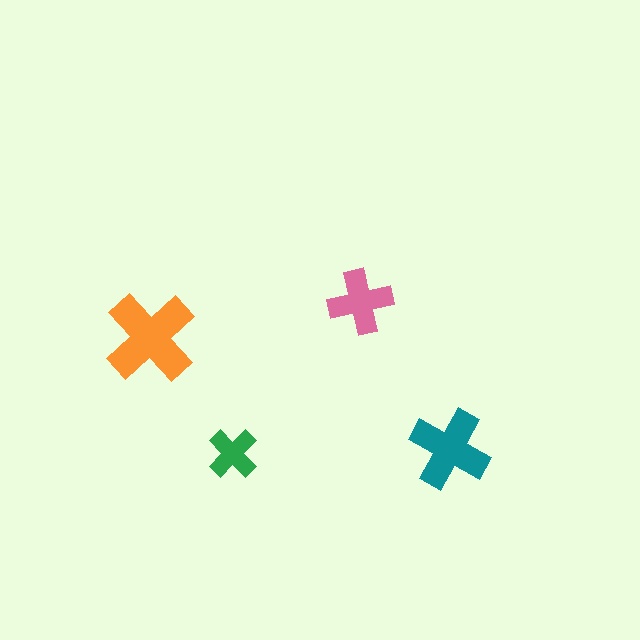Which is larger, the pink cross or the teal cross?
The teal one.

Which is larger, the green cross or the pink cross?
The pink one.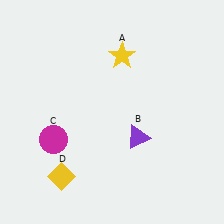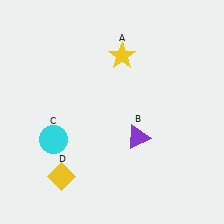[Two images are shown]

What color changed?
The circle (C) changed from magenta in Image 1 to cyan in Image 2.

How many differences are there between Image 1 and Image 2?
There is 1 difference between the two images.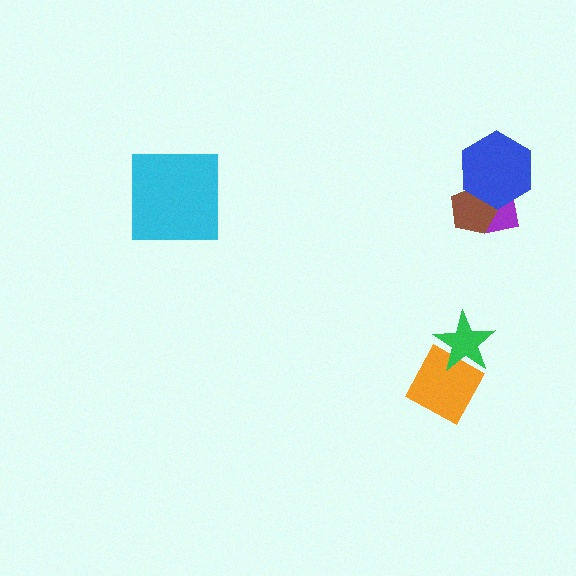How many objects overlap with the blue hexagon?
2 objects overlap with the blue hexagon.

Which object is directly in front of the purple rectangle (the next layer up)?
The brown pentagon is directly in front of the purple rectangle.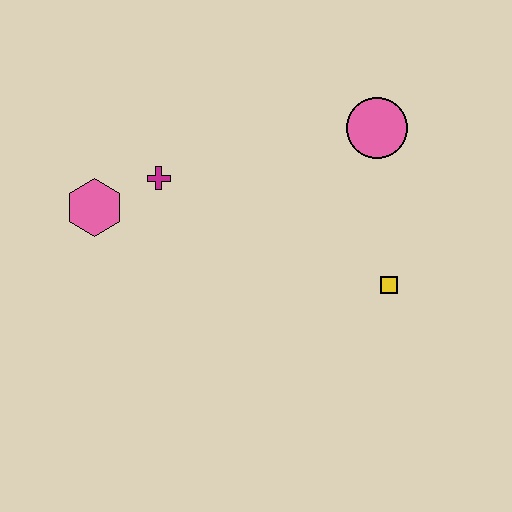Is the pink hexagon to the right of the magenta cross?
No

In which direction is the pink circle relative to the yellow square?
The pink circle is above the yellow square.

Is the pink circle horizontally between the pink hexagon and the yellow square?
Yes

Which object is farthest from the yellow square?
The pink hexagon is farthest from the yellow square.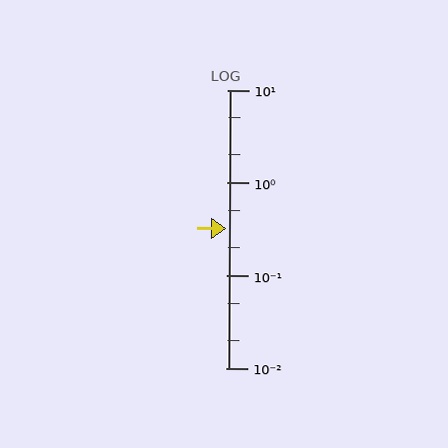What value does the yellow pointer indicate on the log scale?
The pointer indicates approximately 0.32.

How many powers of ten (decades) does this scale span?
The scale spans 3 decades, from 0.01 to 10.